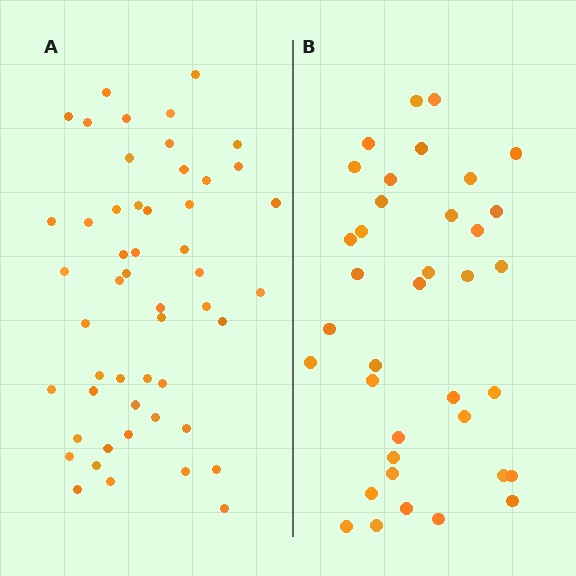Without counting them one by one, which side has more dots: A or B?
Region A (the left region) has more dots.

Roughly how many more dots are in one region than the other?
Region A has approximately 15 more dots than region B.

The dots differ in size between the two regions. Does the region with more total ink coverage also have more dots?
No. Region B has more total ink coverage because its dots are larger, but region A actually contains more individual dots. Total area can be misleading — the number of items is what matters here.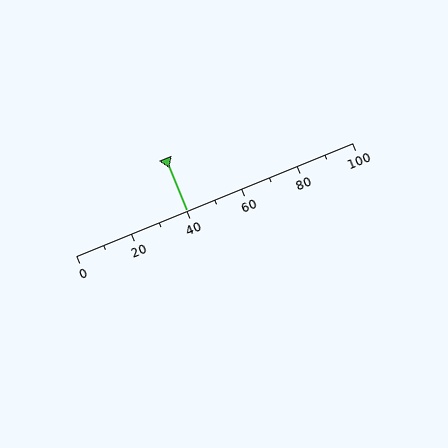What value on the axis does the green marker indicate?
The marker indicates approximately 40.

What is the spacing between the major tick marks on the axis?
The major ticks are spaced 20 apart.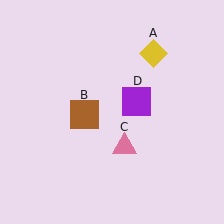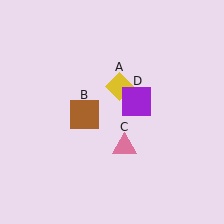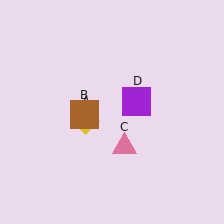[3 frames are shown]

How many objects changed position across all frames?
1 object changed position: yellow diamond (object A).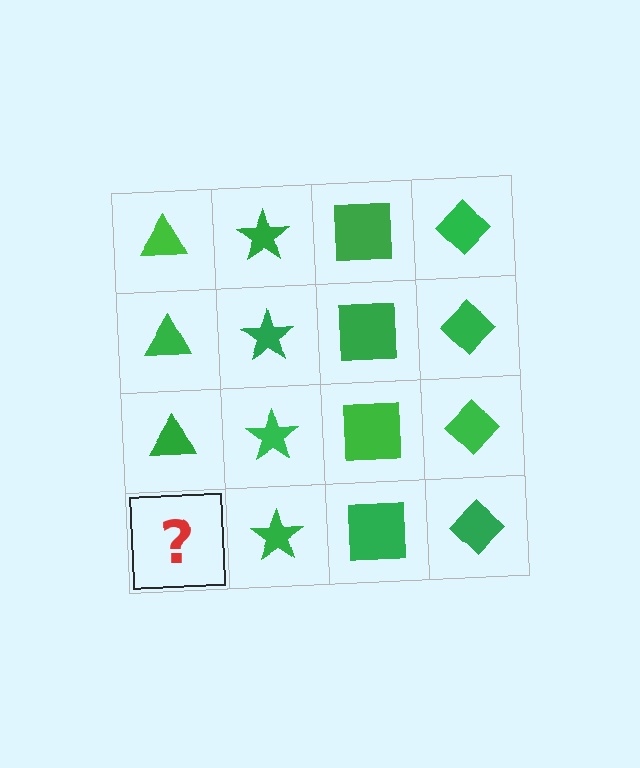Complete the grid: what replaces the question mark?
The question mark should be replaced with a green triangle.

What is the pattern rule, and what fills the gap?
The rule is that each column has a consistent shape. The gap should be filled with a green triangle.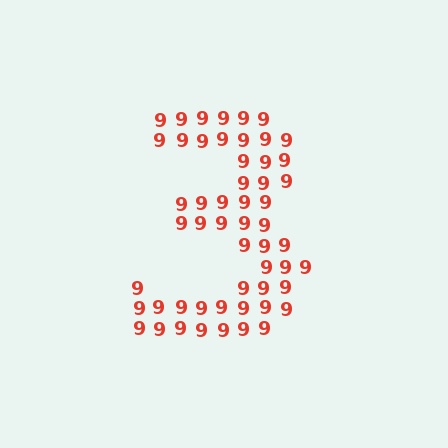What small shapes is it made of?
It is made of small digit 9's.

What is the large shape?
The large shape is the digit 3.